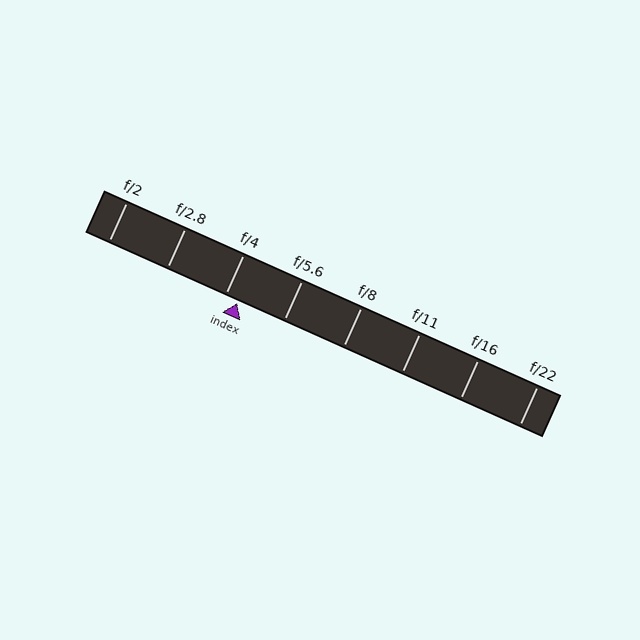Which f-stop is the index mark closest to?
The index mark is closest to f/4.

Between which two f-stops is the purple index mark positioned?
The index mark is between f/4 and f/5.6.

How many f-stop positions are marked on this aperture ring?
There are 8 f-stop positions marked.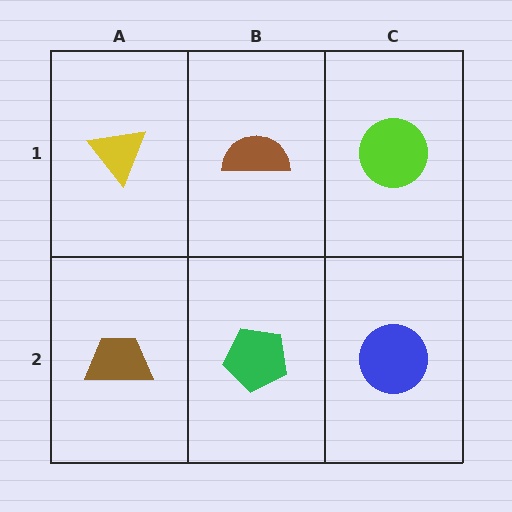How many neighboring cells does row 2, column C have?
2.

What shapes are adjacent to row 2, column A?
A yellow triangle (row 1, column A), a green pentagon (row 2, column B).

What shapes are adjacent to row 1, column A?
A brown trapezoid (row 2, column A), a brown semicircle (row 1, column B).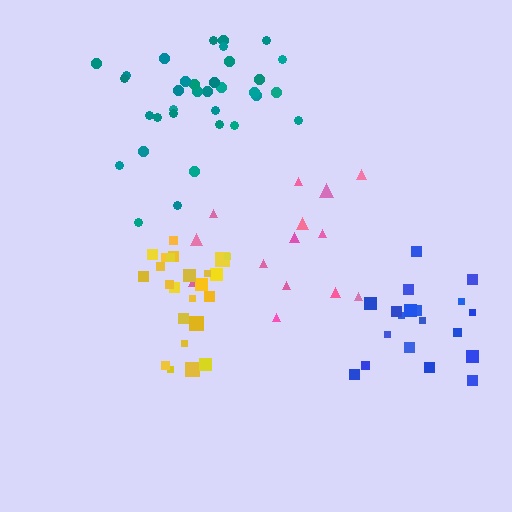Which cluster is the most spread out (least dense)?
Pink.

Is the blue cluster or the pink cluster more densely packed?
Blue.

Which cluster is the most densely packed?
Yellow.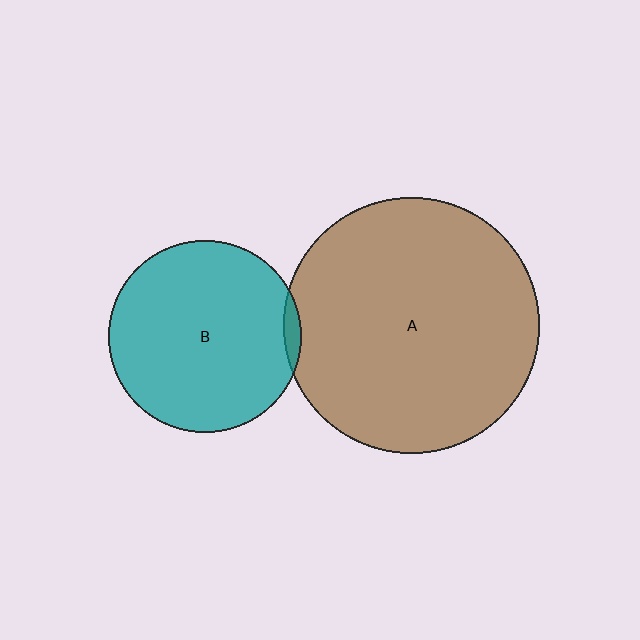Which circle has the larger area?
Circle A (brown).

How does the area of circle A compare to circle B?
Approximately 1.8 times.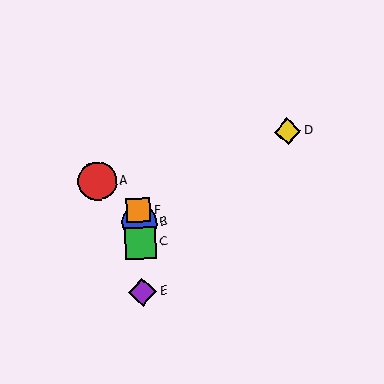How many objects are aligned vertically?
4 objects (B, C, E, F) are aligned vertically.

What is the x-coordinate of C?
Object C is at x≈140.